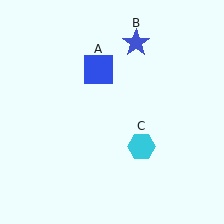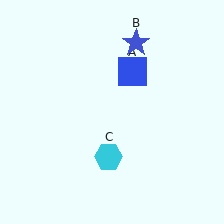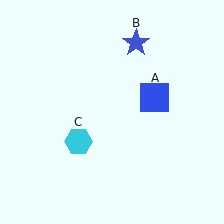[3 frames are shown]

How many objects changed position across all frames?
2 objects changed position: blue square (object A), cyan hexagon (object C).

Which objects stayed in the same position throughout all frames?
Blue star (object B) remained stationary.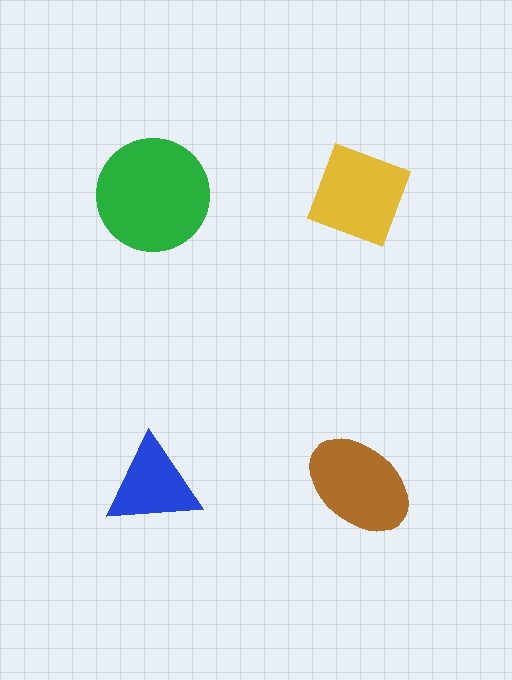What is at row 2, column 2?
A brown ellipse.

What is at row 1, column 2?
A yellow diamond.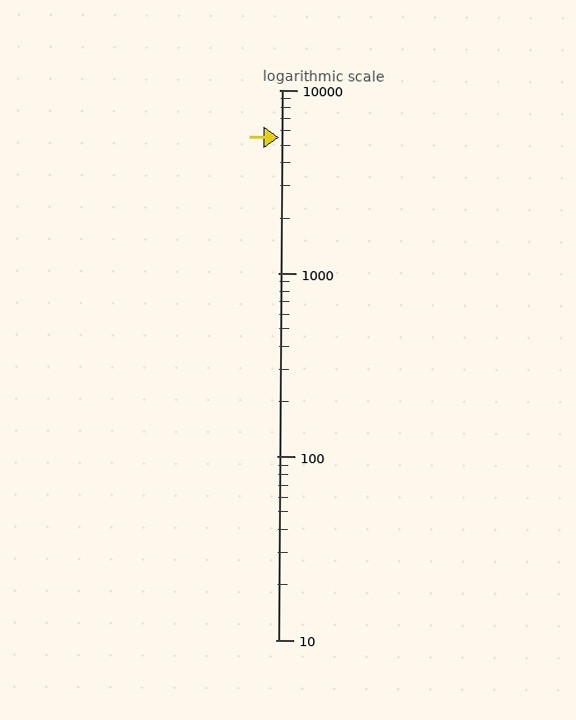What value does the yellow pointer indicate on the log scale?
The pointer indicates approximately 5500.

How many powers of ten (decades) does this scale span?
The scale spans 3 decades, from 10 to 10000.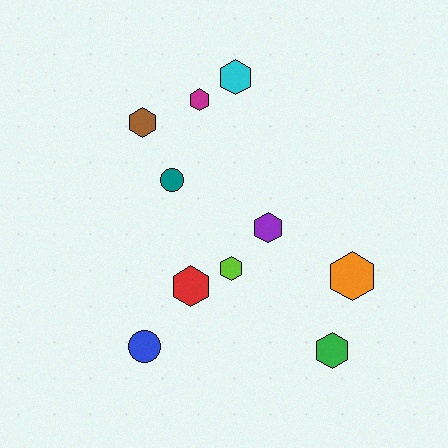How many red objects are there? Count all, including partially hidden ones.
There is 1 red object.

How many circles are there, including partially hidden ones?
There are 2 circles.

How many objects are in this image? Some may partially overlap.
There are 10 objects.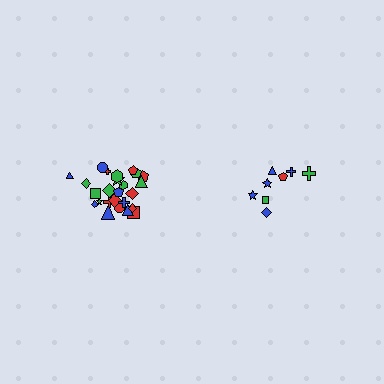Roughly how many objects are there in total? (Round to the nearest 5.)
Roughly 35 objects in total.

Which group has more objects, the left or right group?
The left group.